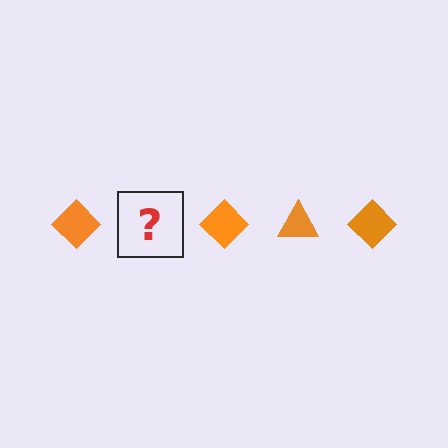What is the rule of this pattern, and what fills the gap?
The rule is that the pattern cycles through diamond, triangle shapes in orange. The gap should be filled with an orange triangle.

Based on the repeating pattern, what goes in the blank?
The blank should be an orange triangle.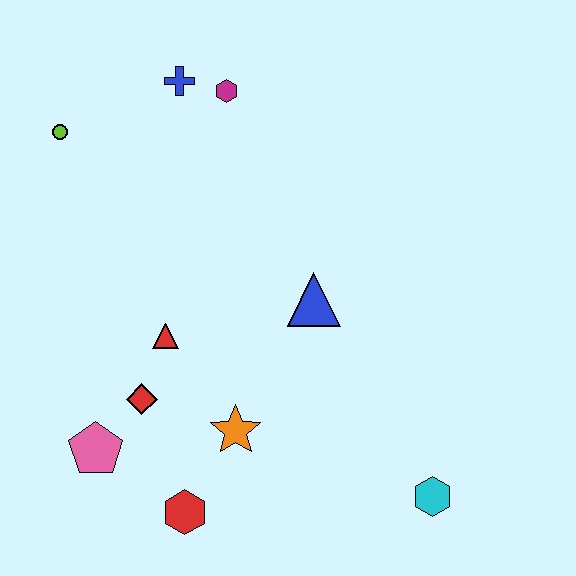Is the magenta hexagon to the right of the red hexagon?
Yes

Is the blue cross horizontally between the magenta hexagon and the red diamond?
Yes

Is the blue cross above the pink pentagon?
Yes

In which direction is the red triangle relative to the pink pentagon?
The red triangle is above the pink pentagon.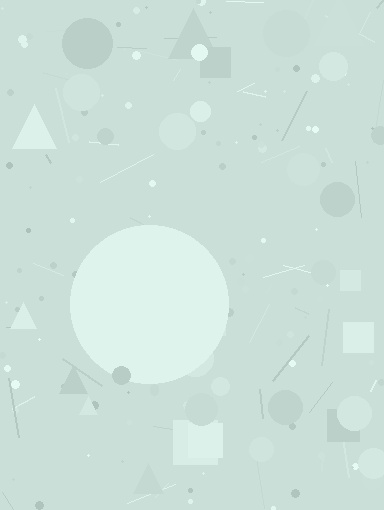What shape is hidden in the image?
A circle is hidden in the image.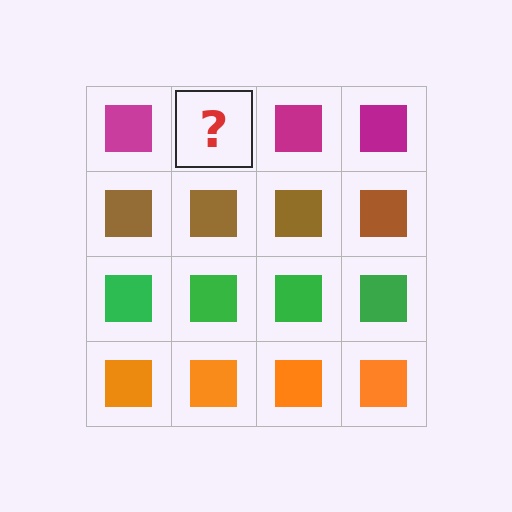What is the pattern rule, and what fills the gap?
The rule is that each row has a consistent color. The gap should be filled with a magenta square.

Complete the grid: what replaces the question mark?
The question mark should be replaced with a magenta square.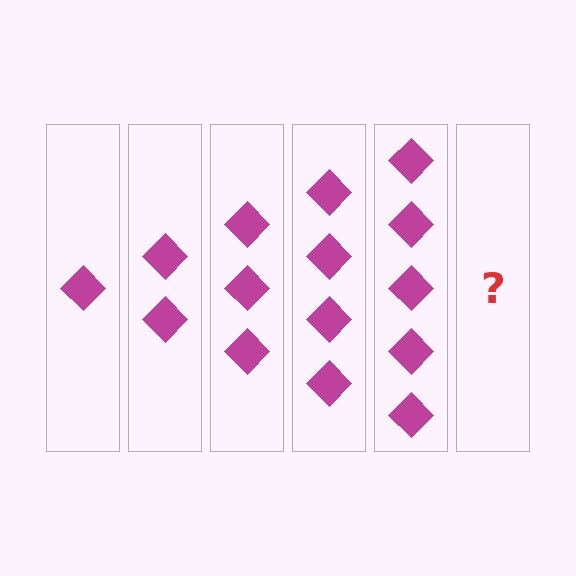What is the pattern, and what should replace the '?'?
The pattern is that each step adds one more diamond. The '?' should be 6 diamonds.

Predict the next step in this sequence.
The next step is 6 diamonds.